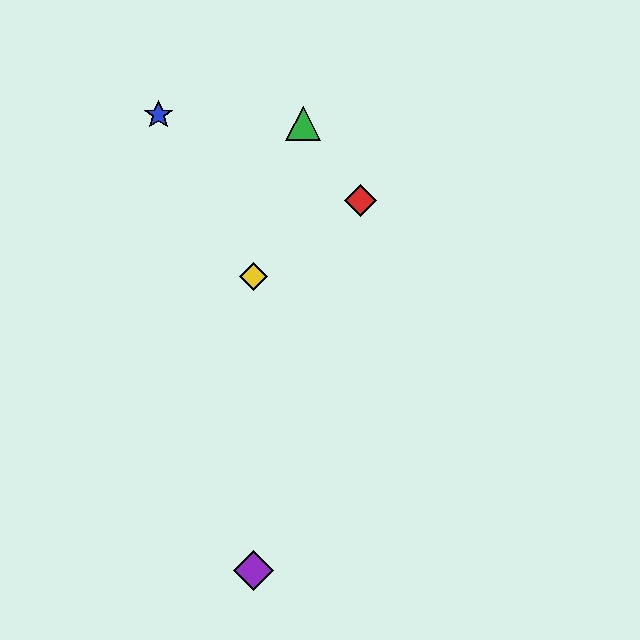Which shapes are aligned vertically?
The yellow diamond, the purple diamond are aligned vertically.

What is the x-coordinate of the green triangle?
The green triangle is at x≈303.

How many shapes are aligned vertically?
2 shapes (the yellow diamond, the purple diamond) are aligned vertically.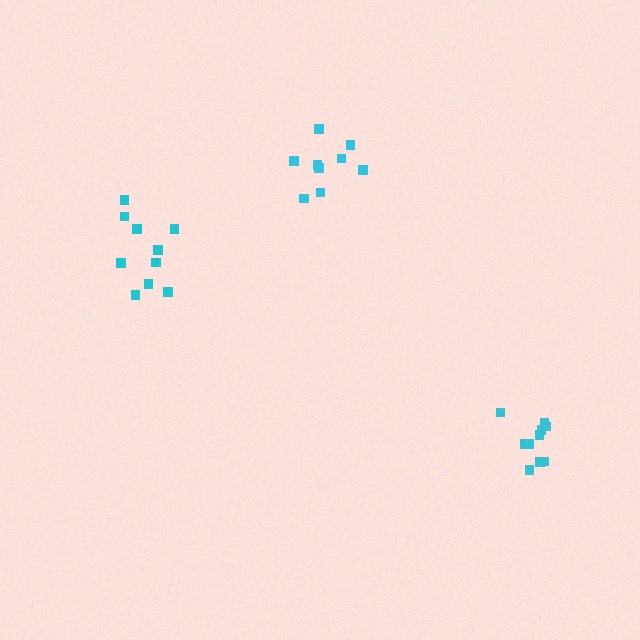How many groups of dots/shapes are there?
There are 3 groups.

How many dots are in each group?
Group 1: 10 dots, Group 2: 10 dots, Group 3: 9 dots (29 total).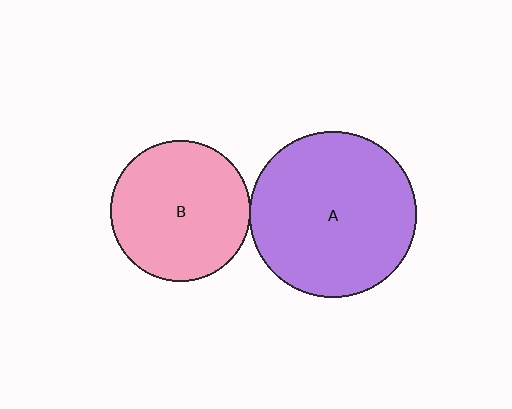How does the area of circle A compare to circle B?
Approximately 1.4 times.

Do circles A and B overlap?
Yes.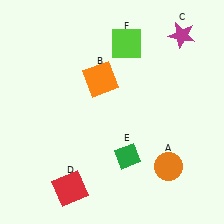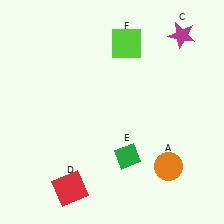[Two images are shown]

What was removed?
The orange square (B) was removed in Image 2.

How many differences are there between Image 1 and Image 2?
There is 1 difference between the two images.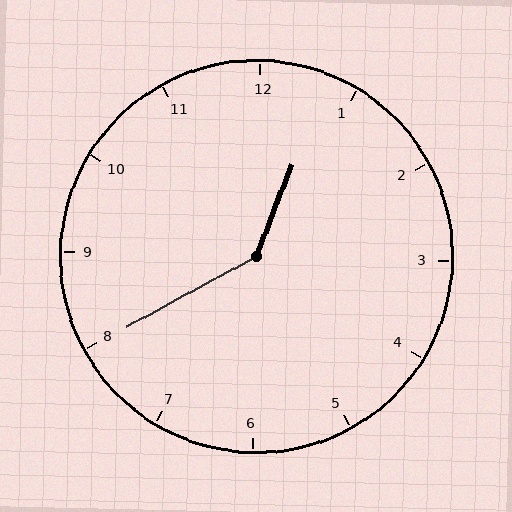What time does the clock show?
12:40.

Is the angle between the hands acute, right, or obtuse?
It is obtuse.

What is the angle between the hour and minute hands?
Approximately 140 degrees.